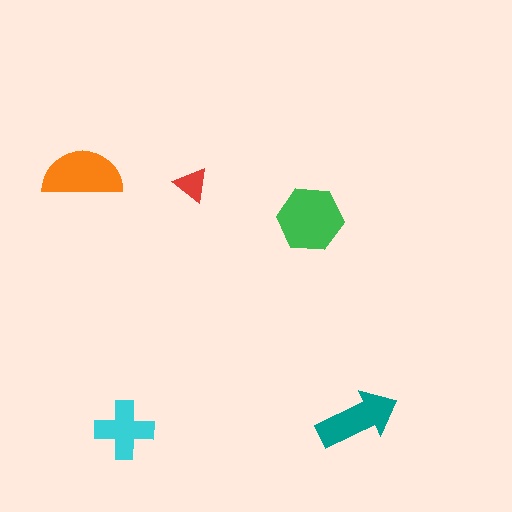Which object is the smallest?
The red triangle.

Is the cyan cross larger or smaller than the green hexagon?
Smaller.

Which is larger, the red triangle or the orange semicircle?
The orange semicircle.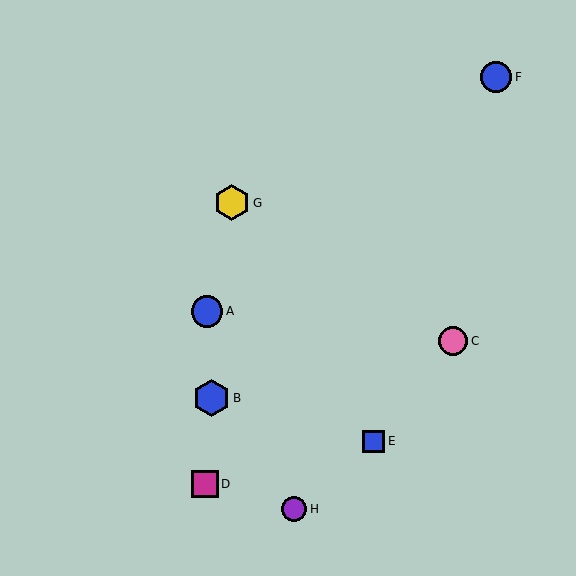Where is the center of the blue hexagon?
The center of the blue hexagon is at (212, 398).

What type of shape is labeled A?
Shape A is a blue circle.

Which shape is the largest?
The blue hexagon (labeled B) is the largest.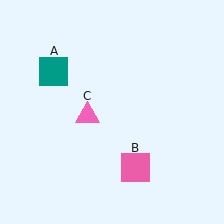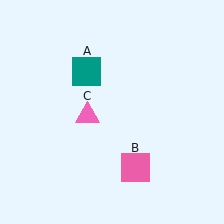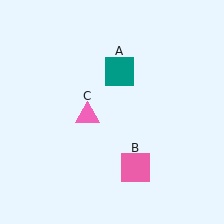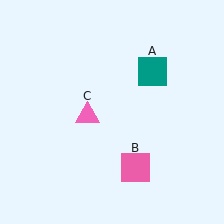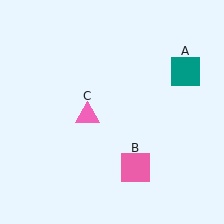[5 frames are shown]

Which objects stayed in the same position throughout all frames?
Pink square (object B) and pink triangle (object C) remained stationary.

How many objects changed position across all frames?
1 object changed position: teal square (object A).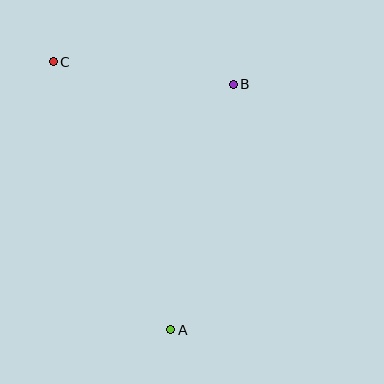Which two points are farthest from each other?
Points A and C are farthest from each other.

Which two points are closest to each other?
Points B and C are closest to each other.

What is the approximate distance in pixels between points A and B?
The distance between A and B is approximately 253 pixels.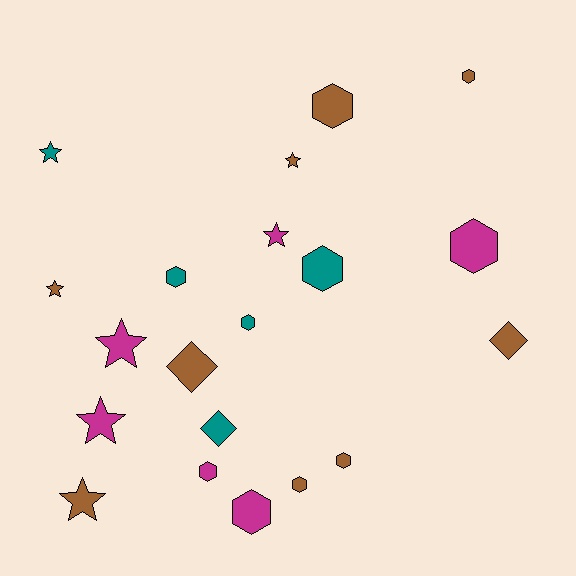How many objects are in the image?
There are 20 objects.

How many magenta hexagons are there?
There are 3 magenta hexagons.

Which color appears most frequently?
Brown, with 9 objects.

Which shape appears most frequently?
Hexagon, with 10 objects.